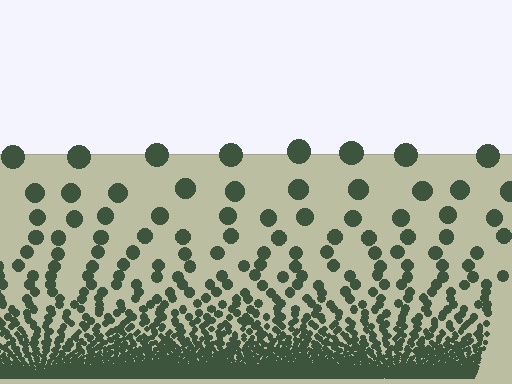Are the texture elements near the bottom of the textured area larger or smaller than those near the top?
Smaller. The gradient is inverted — elements near the bottom are smaller and denser.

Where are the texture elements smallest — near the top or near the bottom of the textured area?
Near the bottom.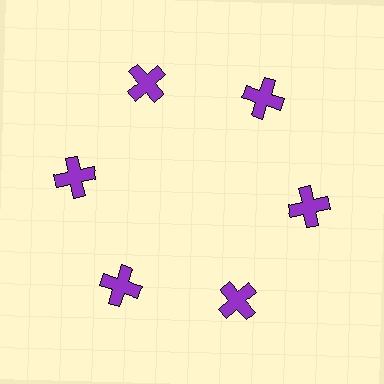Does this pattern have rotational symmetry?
Yes, this pattern has 6-fold rotational symmetry. It looks the same after rotating 60 degrees around the center.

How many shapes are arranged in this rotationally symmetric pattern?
There are 6 shapes, arranged in 6 groups of 1.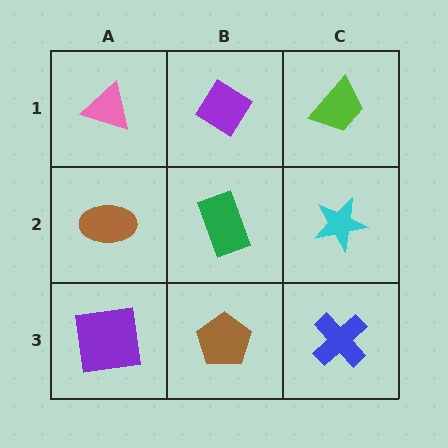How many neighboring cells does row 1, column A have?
2.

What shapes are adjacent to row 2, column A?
A pink triangle (row 1, column A), a purple square (row 3, column A), a green rectangle (row 2, column B).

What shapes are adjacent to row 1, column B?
A green rectangle (row 2, column B), a pink triangle (row 1, column A), a lime trapezoid (row 1, column C).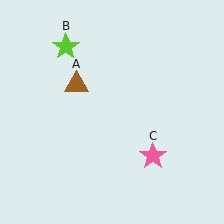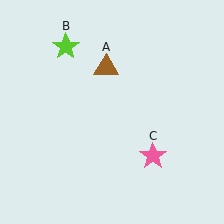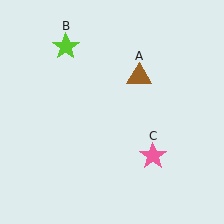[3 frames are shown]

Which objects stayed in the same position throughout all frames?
Lime star (object B) and pink star (object C) remained stationary.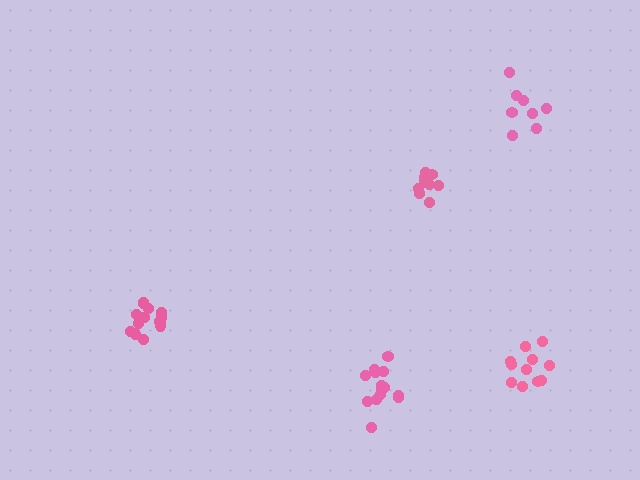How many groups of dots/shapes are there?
There are 5 groups.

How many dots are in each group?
Group 1: 11 dots, Group 2: 9 dots, Group 3: 14 dots, Group 4: 8 dots, Group 5: 14 dots (56 total).